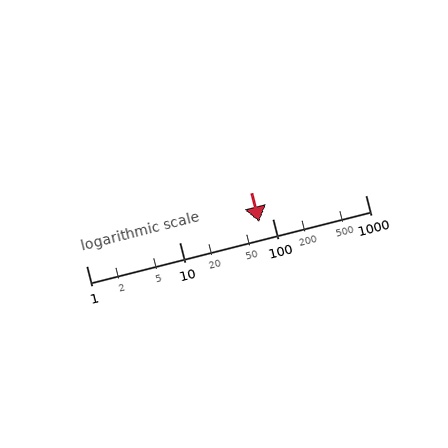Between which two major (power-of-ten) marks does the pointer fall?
The pointer is between 10 and 100.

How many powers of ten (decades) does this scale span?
The scale spans 3 decades, from 1 to 1000.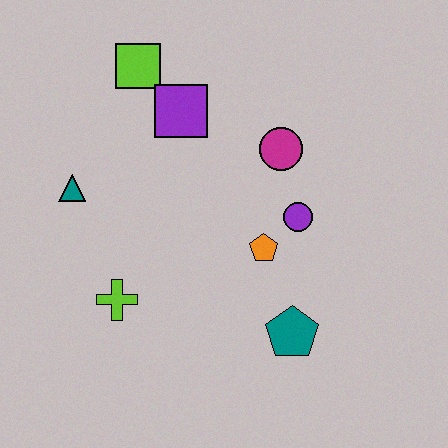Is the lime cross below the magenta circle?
Yes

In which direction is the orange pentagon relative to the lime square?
The orange pentagon is below the lime square.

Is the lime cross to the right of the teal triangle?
Yes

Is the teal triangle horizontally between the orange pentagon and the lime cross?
No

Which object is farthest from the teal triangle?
The teal pentagon is farthest from the teal triangle.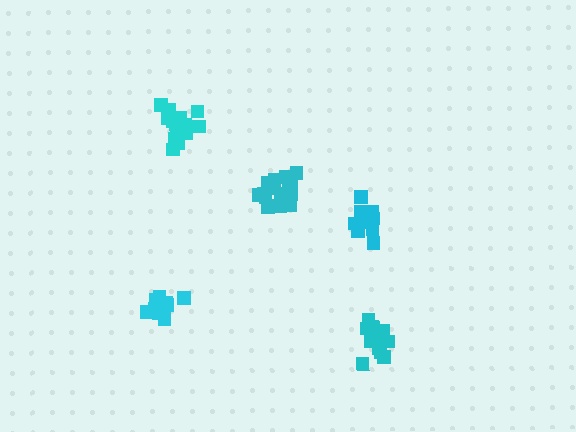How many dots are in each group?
Group 1: 15 dots, Group 2: 14 dots, Group 3: 14 dots, Group 4: 19 dots, Group 5: 18 dots (80 total).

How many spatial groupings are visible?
There are 5 spatial groupings.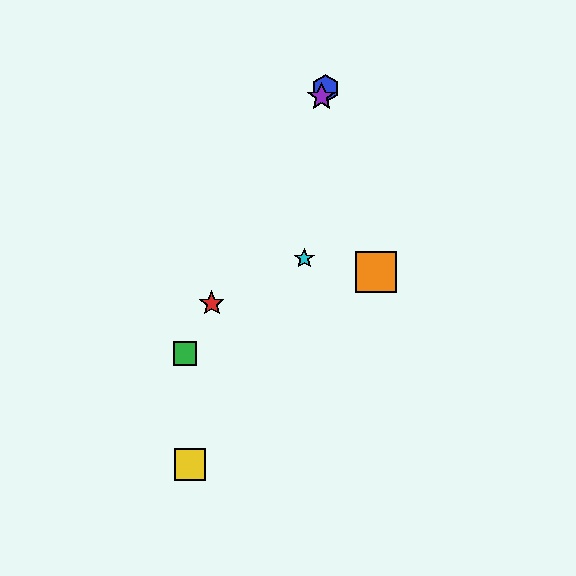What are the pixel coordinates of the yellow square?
The yellow square is at (190, 465).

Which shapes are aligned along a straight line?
The red star, the blue hexagon, the green square, the purple star are aligned along a straight line.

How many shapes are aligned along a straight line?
4 shapes (the red star, the blue hexagon, the green square, the purple star) are aligned along a straight line.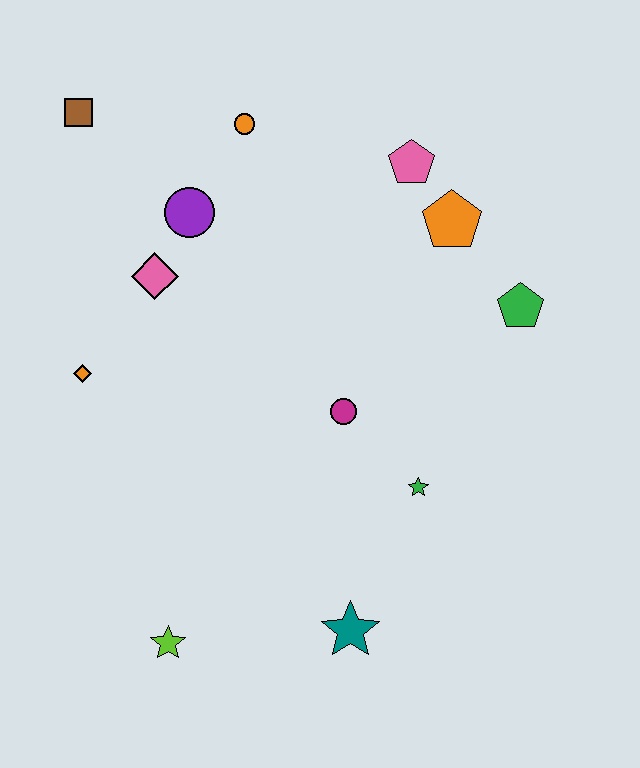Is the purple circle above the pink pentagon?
No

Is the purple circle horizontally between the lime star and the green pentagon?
Yes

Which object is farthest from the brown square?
The teal star is farthest from the brown square.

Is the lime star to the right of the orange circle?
No